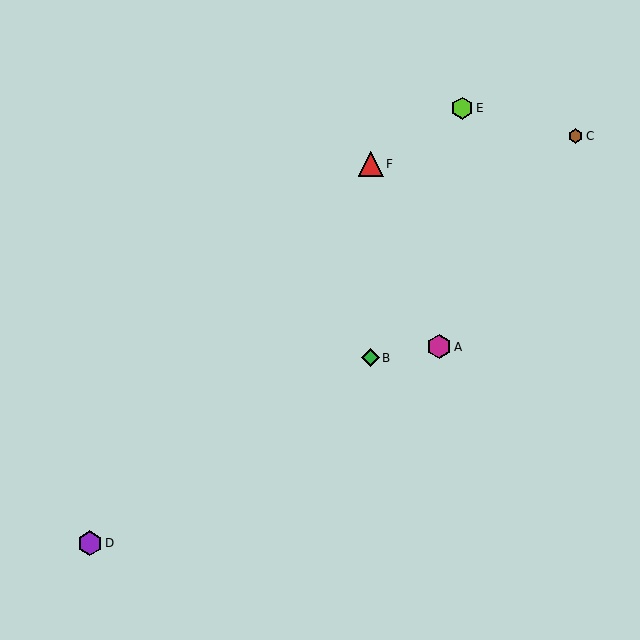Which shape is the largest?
The red triangle (labeled F) is the largest.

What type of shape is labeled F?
Shape F is a red triangle.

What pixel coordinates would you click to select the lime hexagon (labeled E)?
Click at (462, 108) to select the lime hexagon E.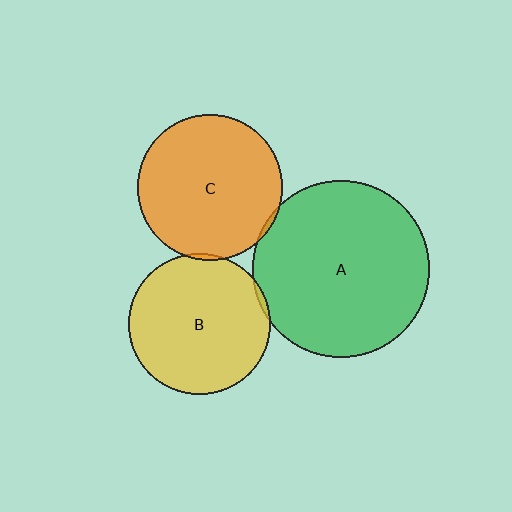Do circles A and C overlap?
Yes.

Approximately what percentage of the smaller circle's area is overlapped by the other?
Approximately 5%.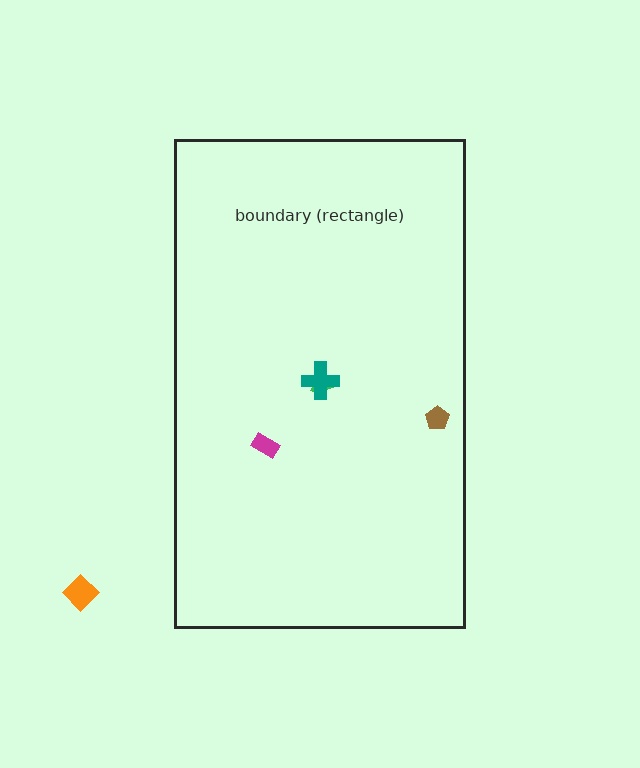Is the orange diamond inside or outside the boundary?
Outside.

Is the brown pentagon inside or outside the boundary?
Inside.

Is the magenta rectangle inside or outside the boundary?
Inside.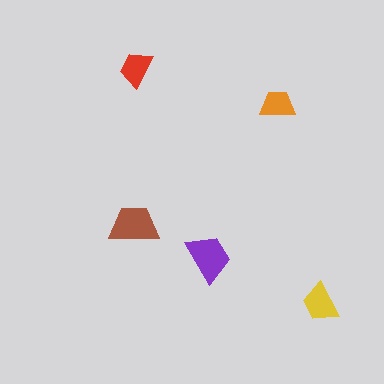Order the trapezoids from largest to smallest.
the brown one, the purple one, the yellow one, the red one, the orange one.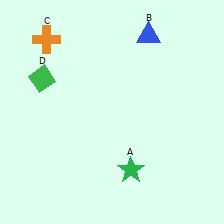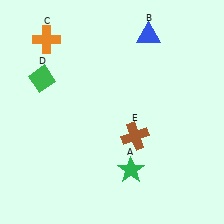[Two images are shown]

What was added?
A brown cross (E) was added in Image 2.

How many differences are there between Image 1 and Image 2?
There is 1 difference between the two images.